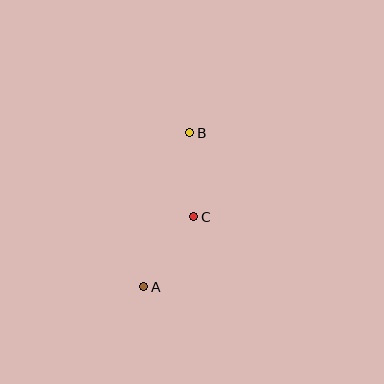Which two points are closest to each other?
Points B and C are closest to each other.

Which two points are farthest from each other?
Points A and B are farthest from each other.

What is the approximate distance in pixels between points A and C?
The distance between A and C is approximately 86 pixels.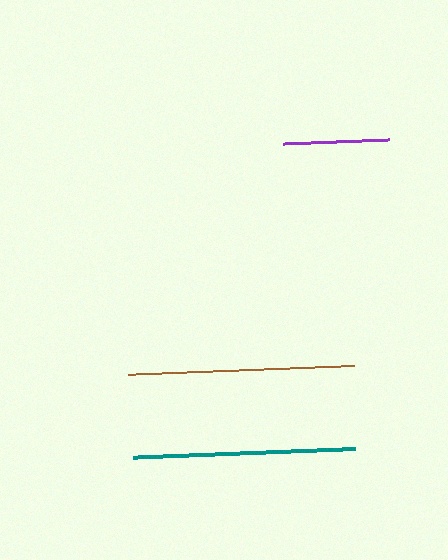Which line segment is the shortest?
The purple line is the shortest at approximately 106 pixels.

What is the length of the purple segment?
The purple segment is approximately 106 pixels long.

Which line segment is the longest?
The brown line is the longest at approximately 227 pixels.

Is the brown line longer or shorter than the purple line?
The brown line is longer than the purple line.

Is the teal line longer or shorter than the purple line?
The teal line is longer than the purple line.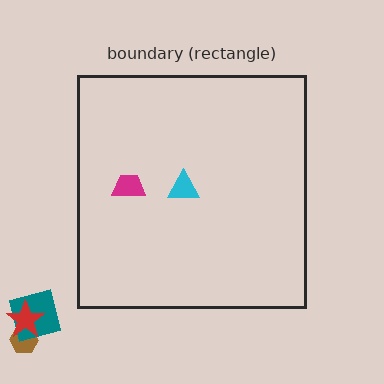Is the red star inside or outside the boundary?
Outside.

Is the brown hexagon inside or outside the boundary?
Outside.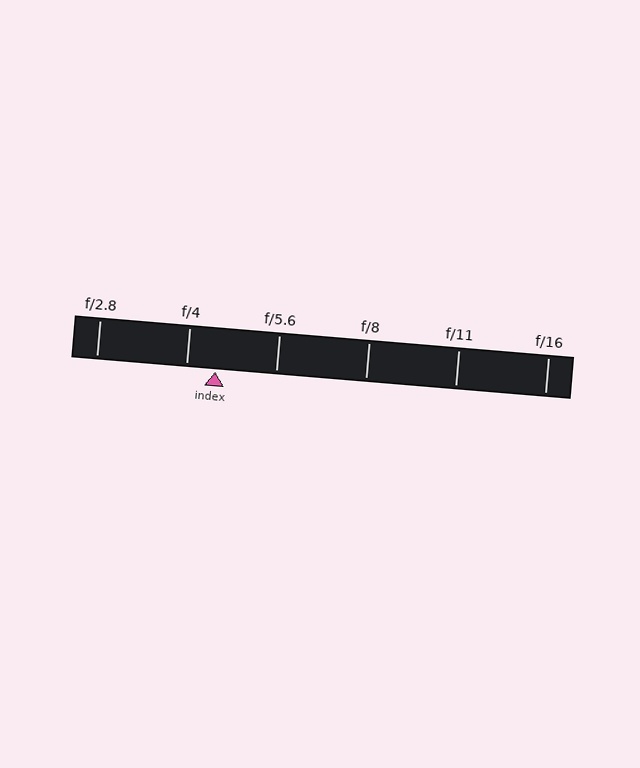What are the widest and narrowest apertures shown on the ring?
The widest aperture shown is f/2.8 and the narrowest is f/16.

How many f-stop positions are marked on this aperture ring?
There are 6 f-stop positions marked.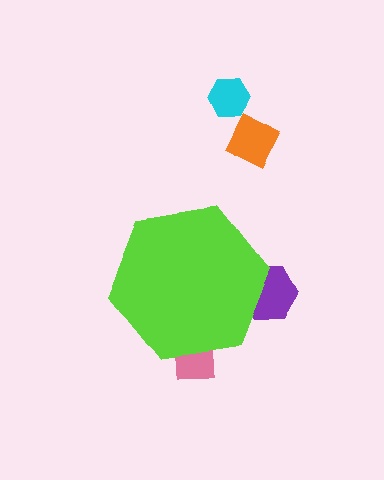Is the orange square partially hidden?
No, the orange square is fully visible.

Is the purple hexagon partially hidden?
Yes, the purple hexagon is partially hidden behind the lime hexagon.